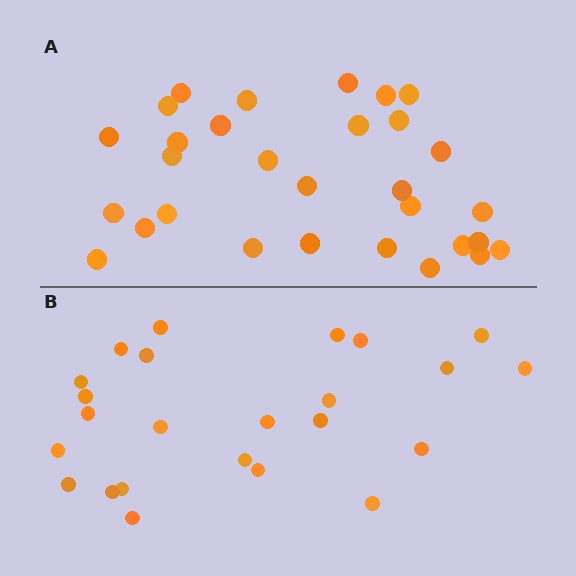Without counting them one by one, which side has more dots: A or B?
Region A (the top region) has more dots.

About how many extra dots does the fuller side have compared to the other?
Region A has about 6 more dots than region B.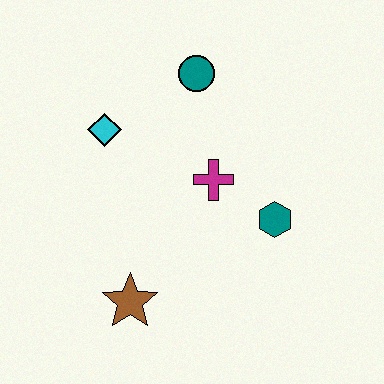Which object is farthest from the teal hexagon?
The cyan diamond is farthest from the teal hexagon.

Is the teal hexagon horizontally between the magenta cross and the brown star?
No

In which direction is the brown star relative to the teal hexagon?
The brown star is to the left of the teal hexagon.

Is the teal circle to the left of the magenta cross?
Yes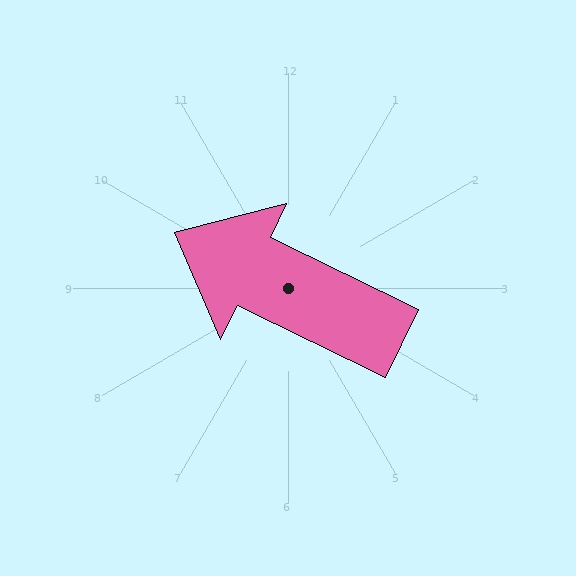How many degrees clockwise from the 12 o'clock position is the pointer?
Approximately 296 degrees.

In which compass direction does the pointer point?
Northwest.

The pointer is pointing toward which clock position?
Roughly 10 o'clock.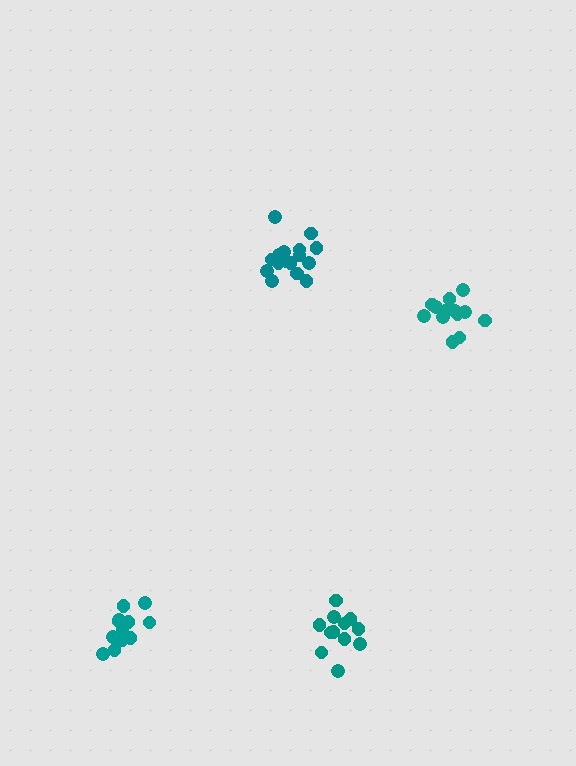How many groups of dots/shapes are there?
There are 4 groups.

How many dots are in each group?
Group 1: 12 dots, Group 2: 18 dots, Group 3: 14 dots, Group 4: 12 dots (56 total).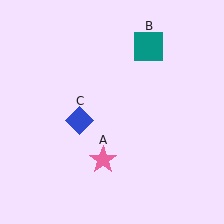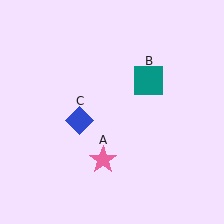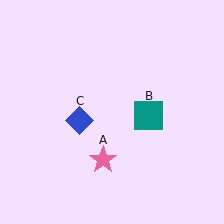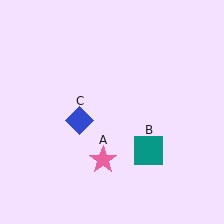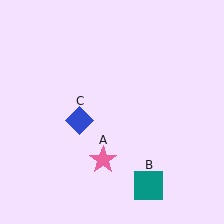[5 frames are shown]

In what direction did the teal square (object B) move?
The teal square (object B) moved down.